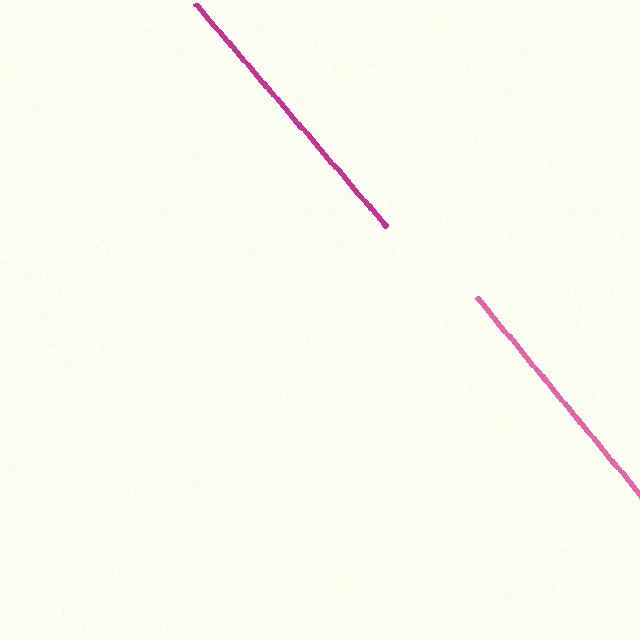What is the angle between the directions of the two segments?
Approximately 1 degree.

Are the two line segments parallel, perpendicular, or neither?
Parallel — their directions differ by only 0.9°.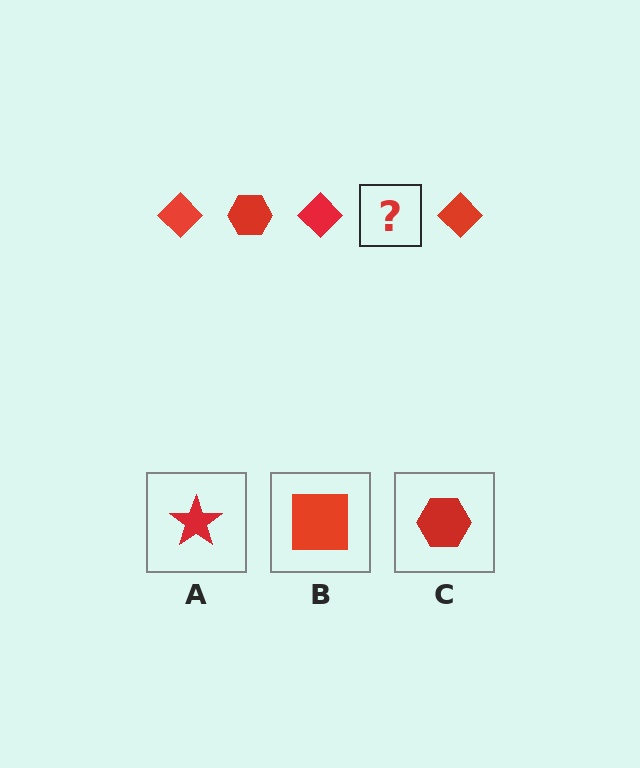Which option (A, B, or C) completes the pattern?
C.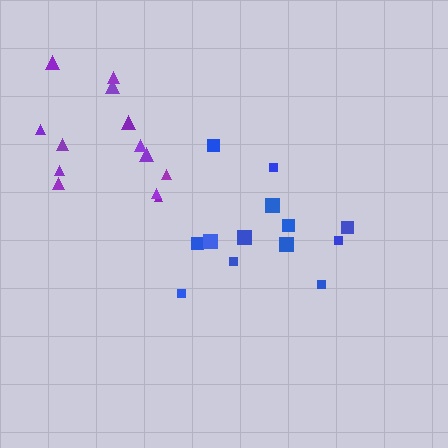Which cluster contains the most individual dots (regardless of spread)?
Purple (13).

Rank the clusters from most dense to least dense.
purple, blue.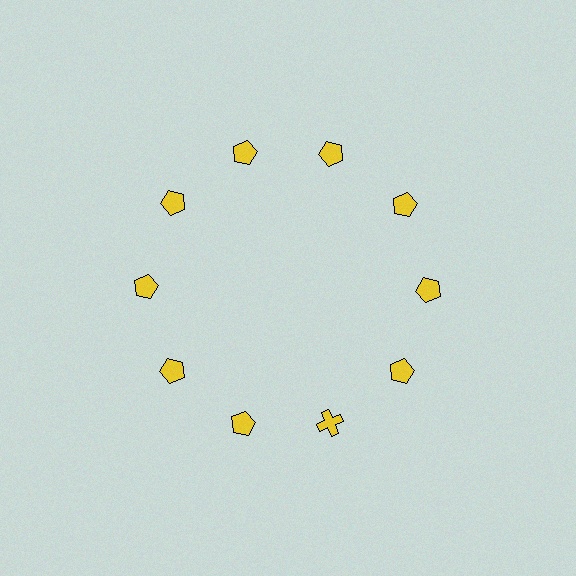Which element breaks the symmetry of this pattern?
The yellow cross at roughly the 5 o'clock position breaks the symmetry. All other shapes are yellow pentagons.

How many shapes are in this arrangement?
There are 10 shapes arranged in a ring pattern.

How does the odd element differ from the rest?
It has a different shape: cross instead of pentagon.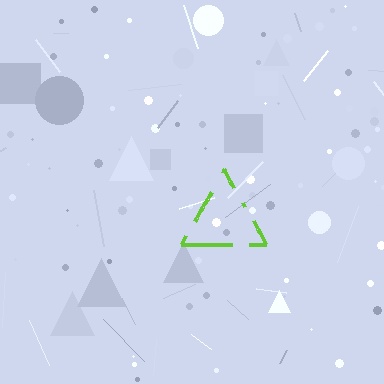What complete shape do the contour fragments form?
The contour fragments form a triangle.